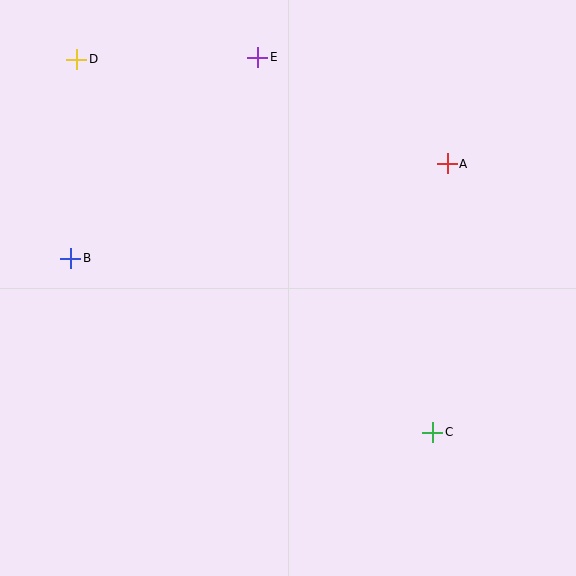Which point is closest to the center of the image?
Point A at (447, 164) is closest to the center.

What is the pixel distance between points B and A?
The distance between B and A is 388 pixels.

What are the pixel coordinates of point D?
Point D is at (77, 59).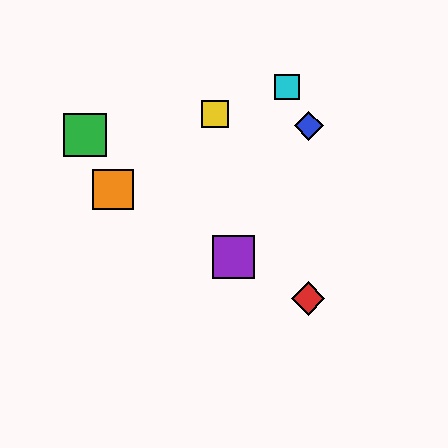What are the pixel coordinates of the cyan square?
The cyan square is at (287, 87).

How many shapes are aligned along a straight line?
3 shapes (the red diamond, the purple square, the orange square) are aligned along a straight line.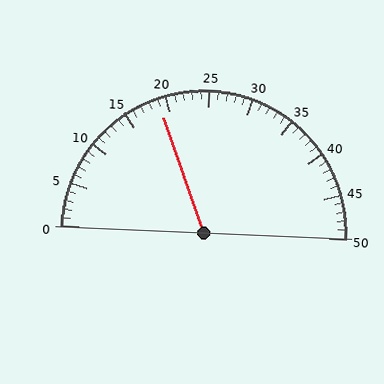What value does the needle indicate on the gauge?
The needle indicates approximately 19.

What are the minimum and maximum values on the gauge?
The gauge ranges from 0 to 50.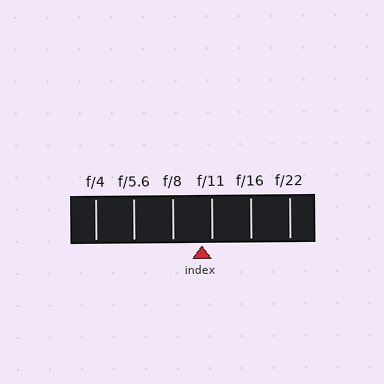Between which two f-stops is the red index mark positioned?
The index mark is between f/8 and f/11.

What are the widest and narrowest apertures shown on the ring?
The widest aperture shown is f/4 and the narrowest is f/22.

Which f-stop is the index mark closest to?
The index mark is closest to f/11.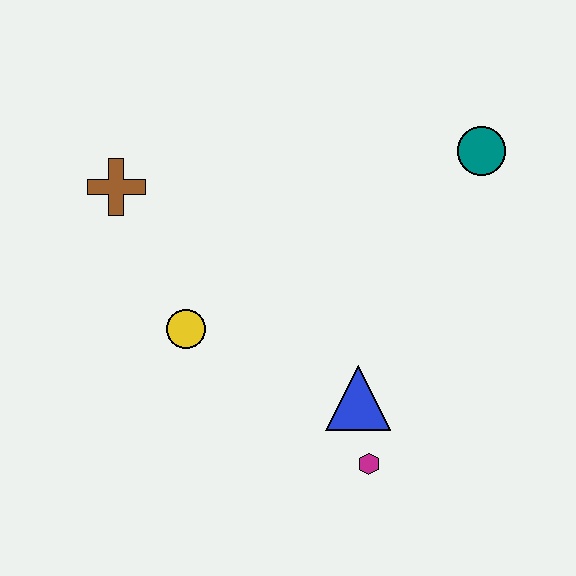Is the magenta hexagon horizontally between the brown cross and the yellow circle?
No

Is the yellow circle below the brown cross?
Yes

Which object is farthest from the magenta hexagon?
The brown cross is farthest from the magenta hexagon.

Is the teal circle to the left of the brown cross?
No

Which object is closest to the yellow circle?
The brown cross is closest to the yellow circle.